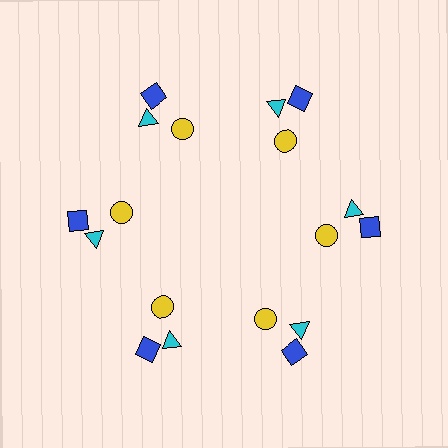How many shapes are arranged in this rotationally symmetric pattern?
There are 18 shapes, arranged in 6 groups of 3.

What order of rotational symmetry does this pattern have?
This pattern has 6-fold rotational symmetry.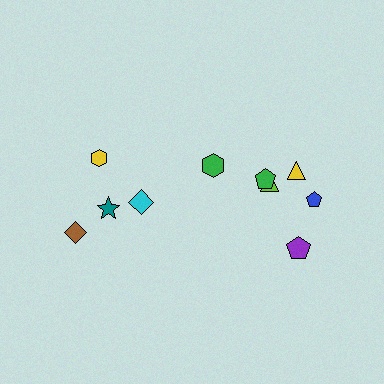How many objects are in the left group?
There are 4 objects.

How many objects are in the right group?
There are 6 objects.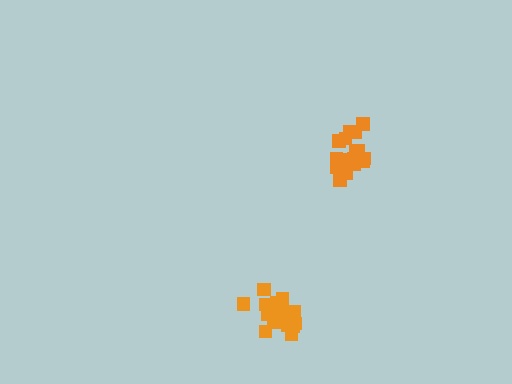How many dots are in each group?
Group 1: 17 dots, Group 2: 18 dots (35 total).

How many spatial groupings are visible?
There are 2 spatial groupings.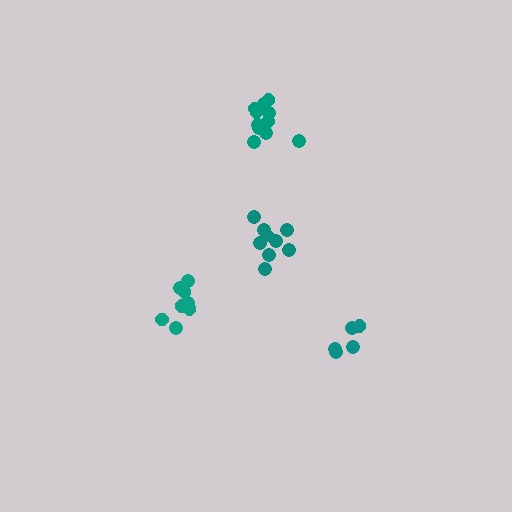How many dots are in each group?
Group 1: 5 dots, Group 2: 9 dots, Group 3: 11 dots, Group 4: 8 dots (33 total).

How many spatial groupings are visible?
There are 4 spatial groupings.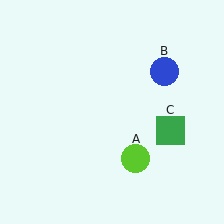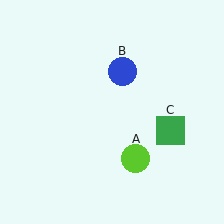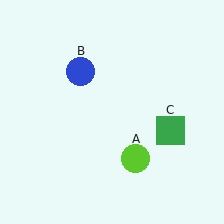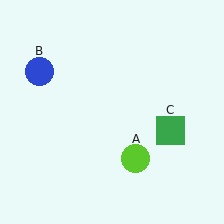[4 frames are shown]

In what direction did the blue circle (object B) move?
The blue circle (object B) moved left.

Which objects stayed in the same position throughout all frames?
Lime circle (object A) and green square (object C) remained stationary.